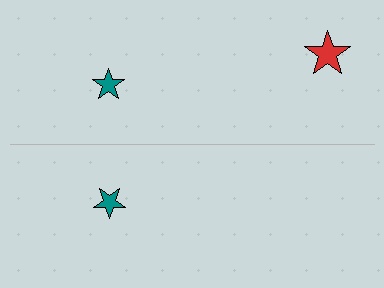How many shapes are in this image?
There are 3 shapes in this image.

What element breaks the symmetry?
A red star is missing from the bottom side.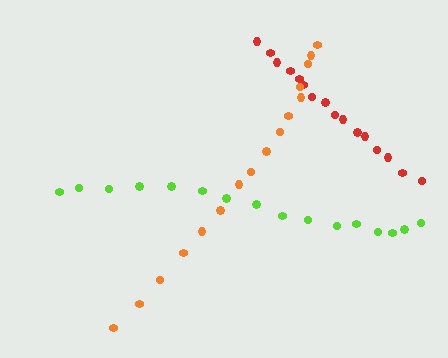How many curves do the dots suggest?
There are 3 distinct paths.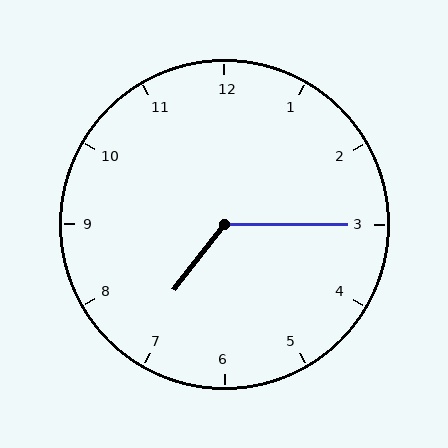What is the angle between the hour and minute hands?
Approximately 128 degrees.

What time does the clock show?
7:15.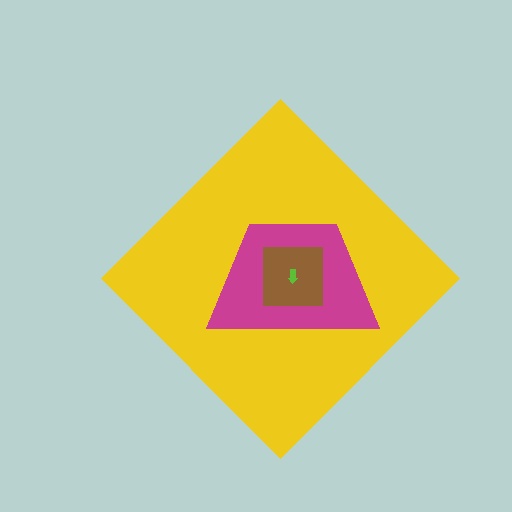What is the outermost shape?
The yellow diamond.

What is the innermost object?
The lime arrow.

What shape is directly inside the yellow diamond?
The magenta trapezoid.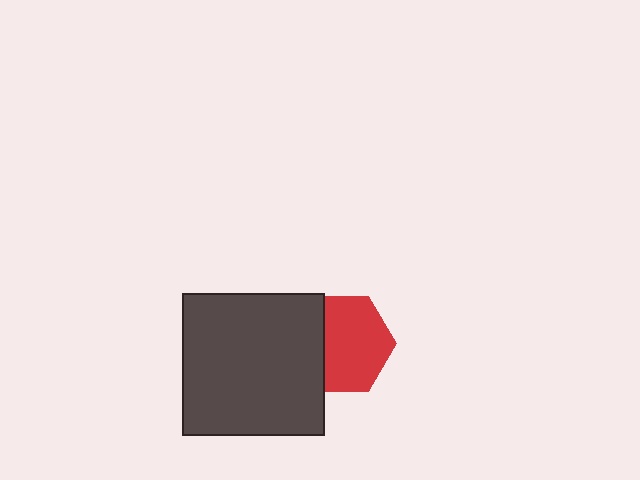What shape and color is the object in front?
The object in front is a dark gray square.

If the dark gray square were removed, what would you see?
You would see the complete red hexagon.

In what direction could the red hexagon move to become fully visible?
The red hexagon could move right. That would shift it out from behind the dark gray square entirely.